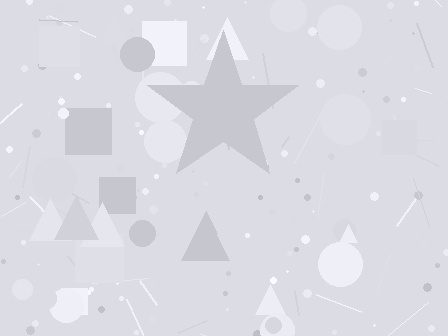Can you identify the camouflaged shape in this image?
The camouflaged shape is a star.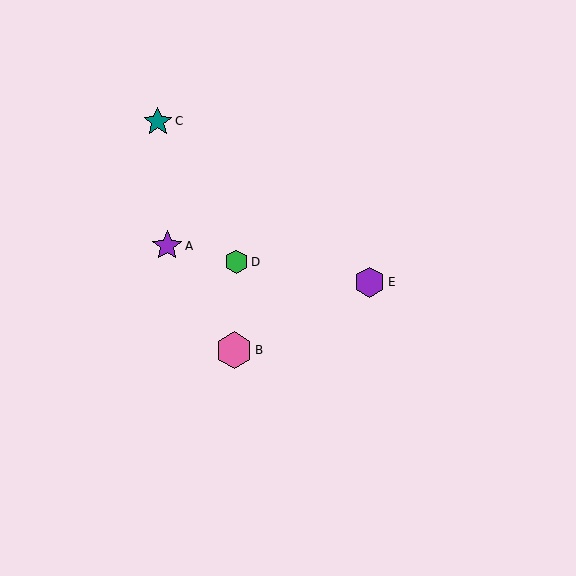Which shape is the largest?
The pink hexagon (labeled B) is the largest.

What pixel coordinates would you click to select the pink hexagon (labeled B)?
Click at (234, 350) to select the pink hexagon B.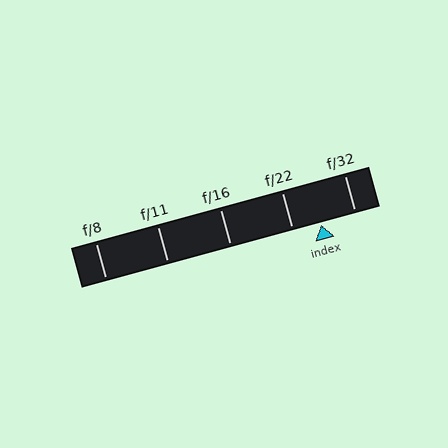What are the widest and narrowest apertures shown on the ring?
The widest aperture shown is f/8 and the narrowest is f/32.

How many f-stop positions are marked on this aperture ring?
There are 5 f-stop positions marked.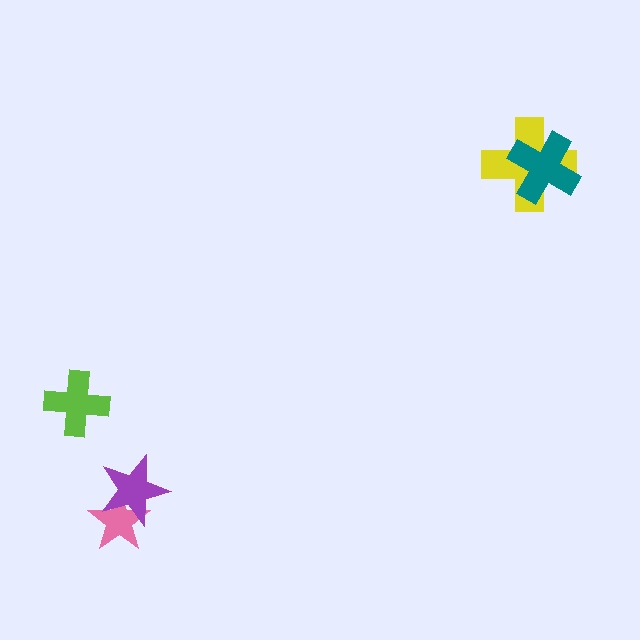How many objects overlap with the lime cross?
0 objects overlap with the lime cross.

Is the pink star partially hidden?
Yes, it is partially covered by another shape.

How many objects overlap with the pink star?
1 object overlaps with the pink star.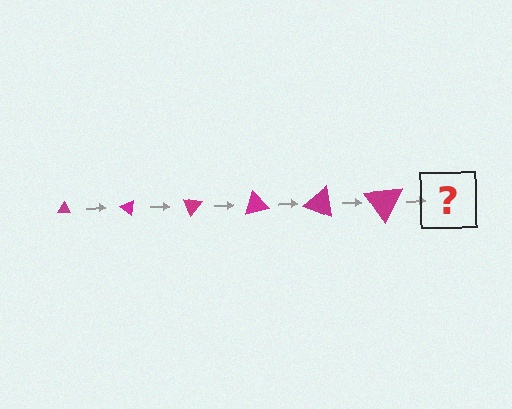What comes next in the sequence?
The next element should be a triangle, larger than the previous one and rotated 210 degrees from the start.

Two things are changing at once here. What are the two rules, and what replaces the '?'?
The two rules are that the triangle grows larger each step and it rotates 35 degrees each step. The '?' should be a triangle, larger than the previous one and rotated 210 degrees from the start.